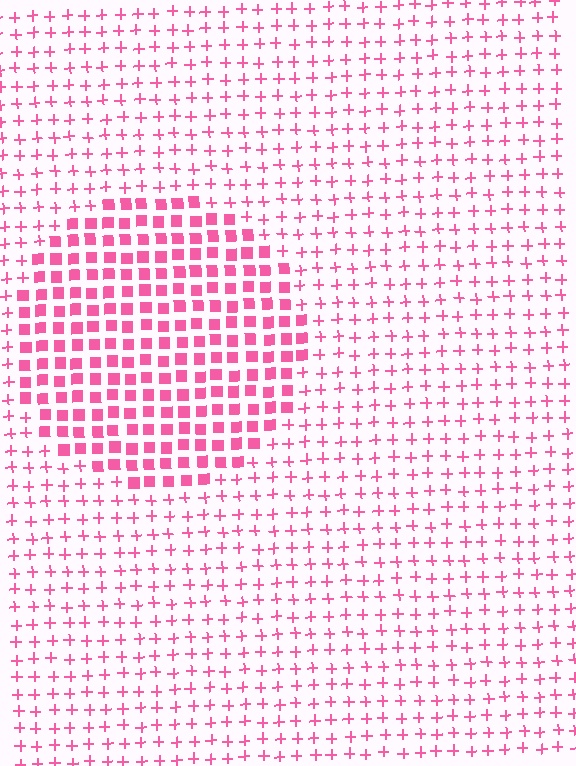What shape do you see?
I see a circle.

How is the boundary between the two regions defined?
The boundary is defined by a change in element shape: squares inside vs. plus signs outside. All elements share the same color and spacing.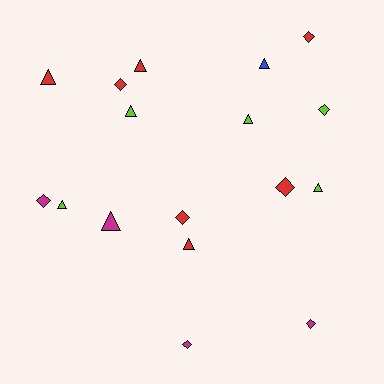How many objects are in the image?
There are 17 objects.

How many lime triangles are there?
There are 4 lime triangles.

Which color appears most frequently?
Red, with 7 objects.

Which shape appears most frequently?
Triangle, with 9 objects.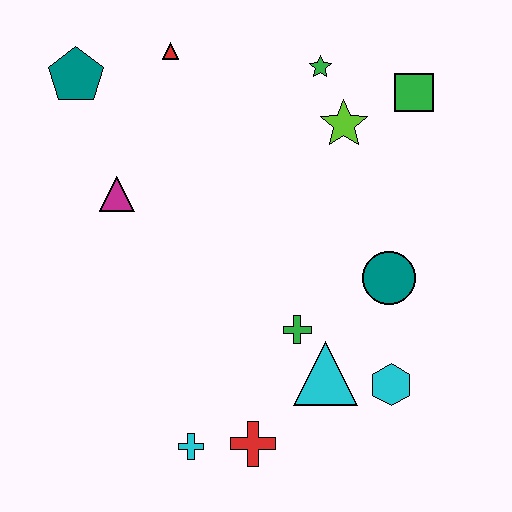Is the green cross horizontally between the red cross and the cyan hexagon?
Yes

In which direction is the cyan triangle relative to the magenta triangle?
The cyan triangle is to the right of the magenta triangle.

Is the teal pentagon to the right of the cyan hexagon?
No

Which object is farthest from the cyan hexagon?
The teal pentagon is farthest from the cyan hexagon.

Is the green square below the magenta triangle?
No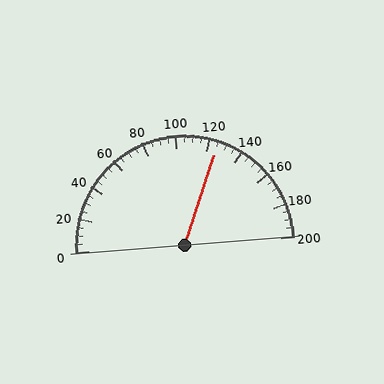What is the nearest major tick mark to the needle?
The nearest major tick mark is 120.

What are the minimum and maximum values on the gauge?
The gauge ranges from 0 to 200.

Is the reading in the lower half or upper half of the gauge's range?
The reading is in the upper half of the range (0 to 200).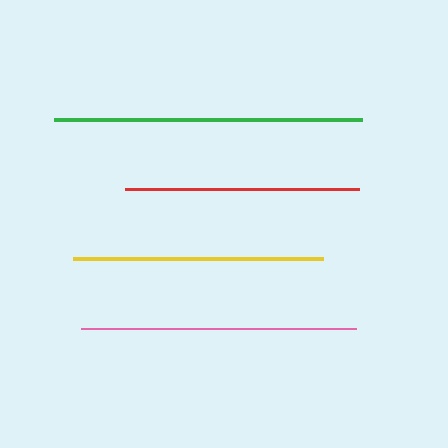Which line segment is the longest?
The green line is the longest at approximately 308 pixels.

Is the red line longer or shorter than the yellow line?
The yellow line is longer than the red line.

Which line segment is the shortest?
The red line is the shortest at approximately 234 pixels.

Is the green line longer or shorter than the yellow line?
The green line is longer than the yellow line.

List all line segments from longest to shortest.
From longest to shortest: green, pink, yellow, red.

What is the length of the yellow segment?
The yellow segment is approximately 250 pixels long.